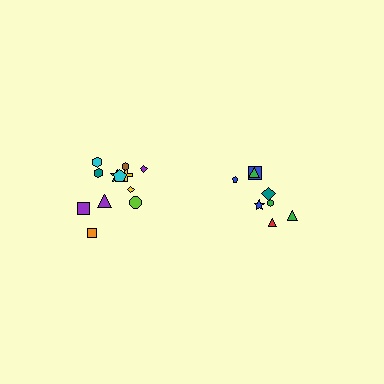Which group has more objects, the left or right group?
The left group.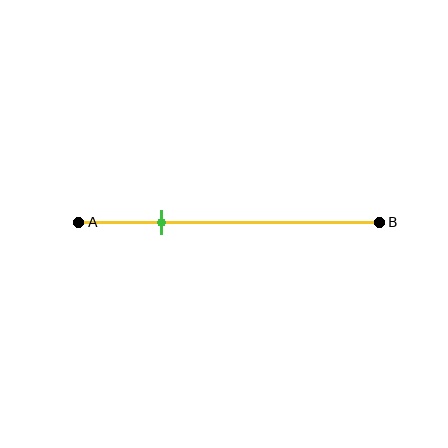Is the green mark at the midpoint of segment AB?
No, the mark is at about 30% from A, not at the 50% midpoint.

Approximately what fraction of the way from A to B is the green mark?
The green mark is approximately 30% of the way from A to B.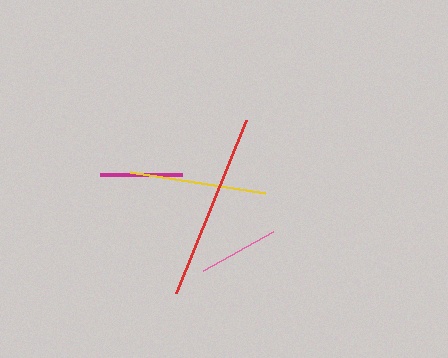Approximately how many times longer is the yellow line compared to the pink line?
The yellow line is approximately 1.7 times the length of the pink line.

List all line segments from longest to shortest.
From longest to shortest: red, yellow, magenta, pink.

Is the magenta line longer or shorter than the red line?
The red line is longer than the magenta line.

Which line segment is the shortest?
The pink line is the shortest at approximately 80 pixels.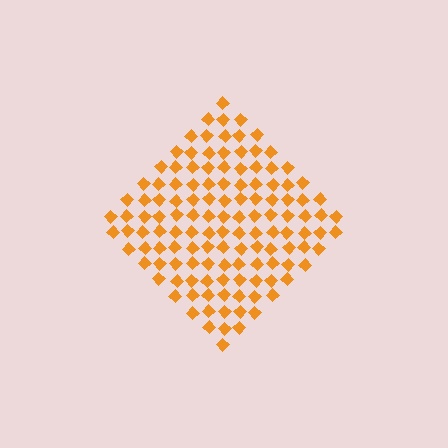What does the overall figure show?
The overall figure shows a diamond.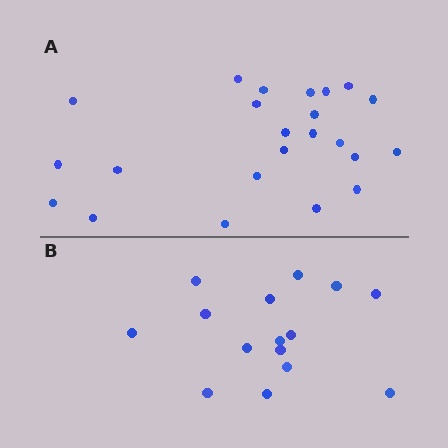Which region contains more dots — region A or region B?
Region A (the top region) has more dots.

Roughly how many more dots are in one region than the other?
Region A has roughly 8 or so more dots than region B.